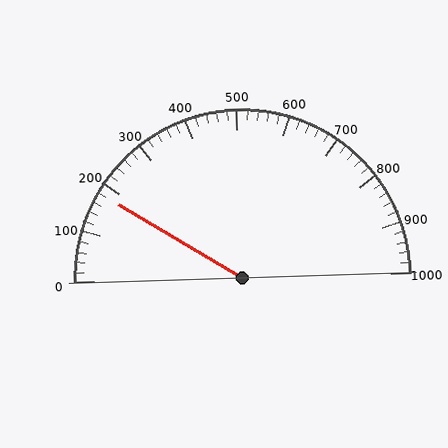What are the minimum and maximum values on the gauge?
The gauge ranges from 0 to 1000.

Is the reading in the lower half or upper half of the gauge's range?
The reading is in the lower half of the range (0 to 1000).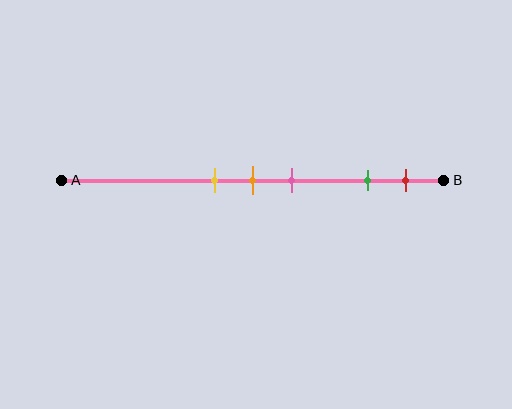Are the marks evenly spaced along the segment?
No, the marks are not evenly spaced.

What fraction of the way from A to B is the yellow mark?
The yellow mark is approximately 40% (0.4) of the way from A to B.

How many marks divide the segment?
There are 5 marks dividing the segment.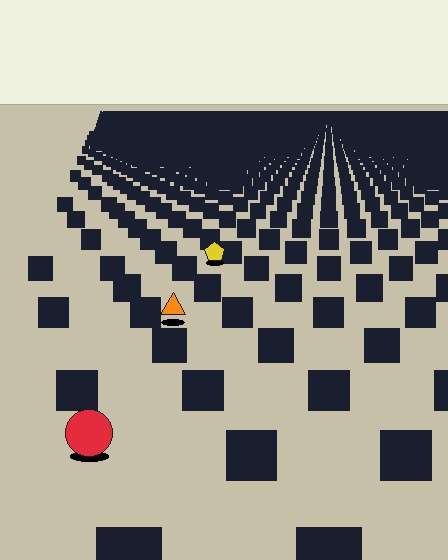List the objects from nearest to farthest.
From nearest to farthest: the red circle, the orange triangle, the yellow pentagon.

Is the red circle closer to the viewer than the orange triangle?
Yes. The red circle is closer — you can tell from the texture gradient: the ground texture is coarser near it.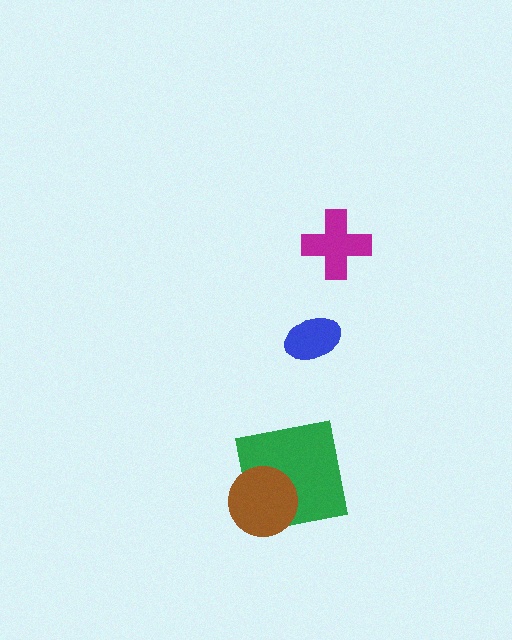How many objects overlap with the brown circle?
1 object overlaps with the brown circle.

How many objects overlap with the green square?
1 object overlaps with the green square.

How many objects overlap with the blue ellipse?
0 objects overlap with the blue ellipse.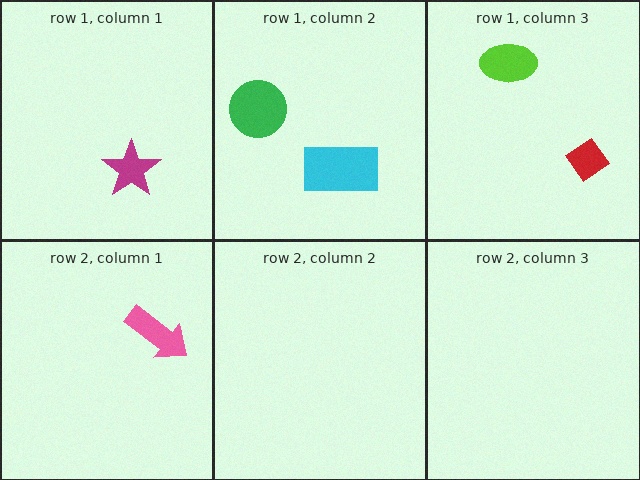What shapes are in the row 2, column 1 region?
The pink arrow.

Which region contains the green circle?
The row 1, column 2 region.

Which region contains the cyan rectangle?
The row 1, column 2 region.